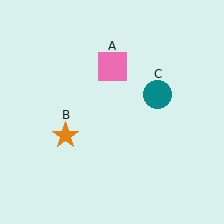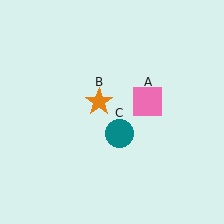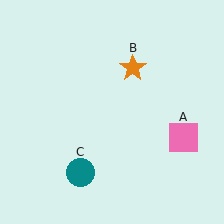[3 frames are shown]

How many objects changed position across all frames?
3 objects changed position: pink square (object A), orange star (object B), teal circle (object C).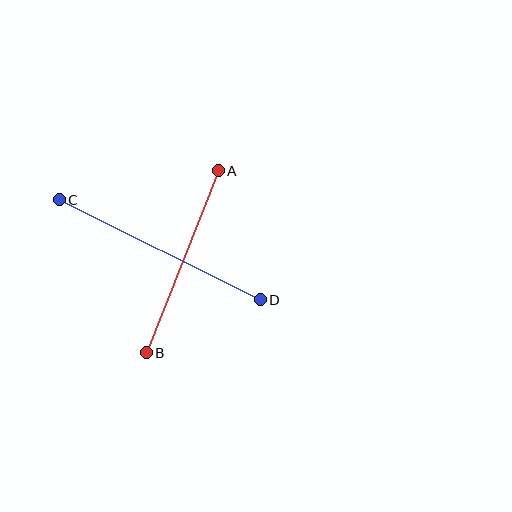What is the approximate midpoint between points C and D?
The midpoint is at approximately (160, 250) pixels.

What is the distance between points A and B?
The distance is approximately 195 pixels.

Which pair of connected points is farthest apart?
Points C and D are farthest apart.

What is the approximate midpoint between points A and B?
The midpoint is at approximately (182, 262) pixels.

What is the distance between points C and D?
The distance is approximately 224 pixels.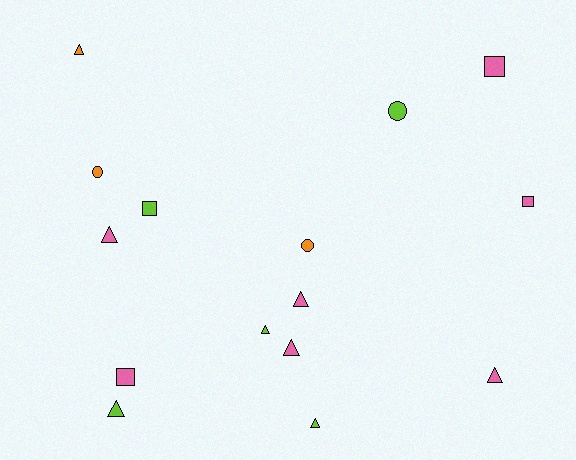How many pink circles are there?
There are no pink circles.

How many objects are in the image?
There are 15 objects.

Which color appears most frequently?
Pink, with 7 objects.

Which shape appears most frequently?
Triangle, with 8 objects.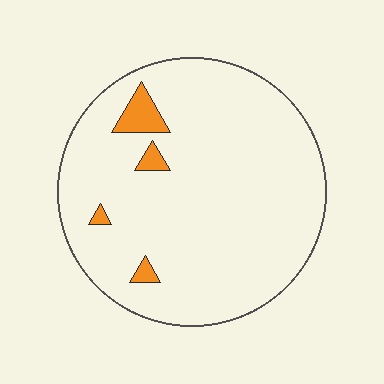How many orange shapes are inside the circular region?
4.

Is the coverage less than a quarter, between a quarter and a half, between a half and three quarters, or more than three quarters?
Less than a quarter.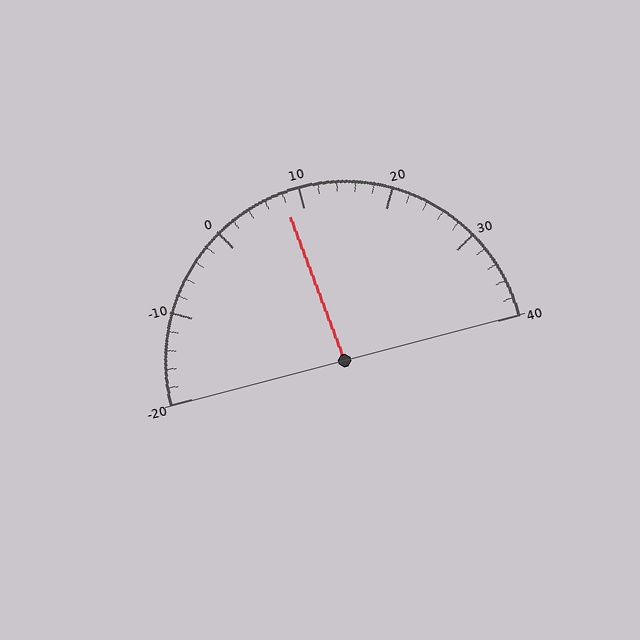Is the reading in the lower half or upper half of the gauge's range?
The reading is in the lower half of the range (-20 to 40).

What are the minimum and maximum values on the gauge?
The gauge ranges from -20 to 40.